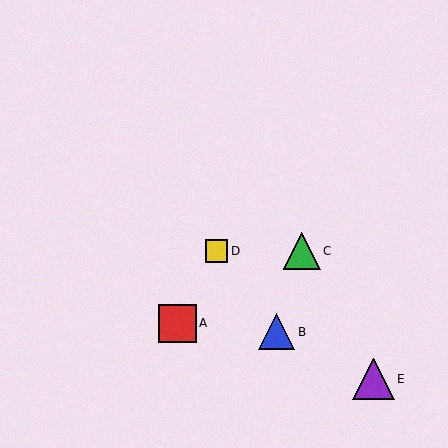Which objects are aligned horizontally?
Objects C, D are aligned horizontally.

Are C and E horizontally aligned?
No, C is at y≈251 and E is at y≈379.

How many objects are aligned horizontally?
2 objects (C, D) are aligned horizontally.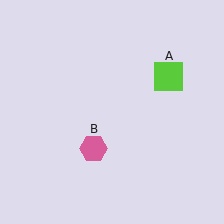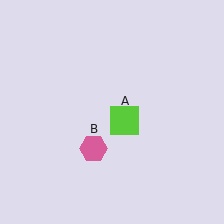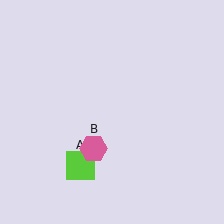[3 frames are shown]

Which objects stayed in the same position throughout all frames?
Pink hexagon (object B) remained stationary.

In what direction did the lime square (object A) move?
The lime square (object A) moved down and to the left.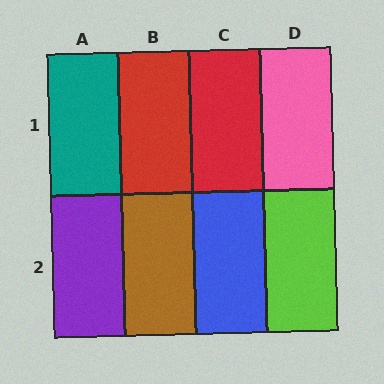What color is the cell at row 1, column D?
Pink.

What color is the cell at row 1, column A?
Teal.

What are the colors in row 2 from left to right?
Purple, brown, blue, lime.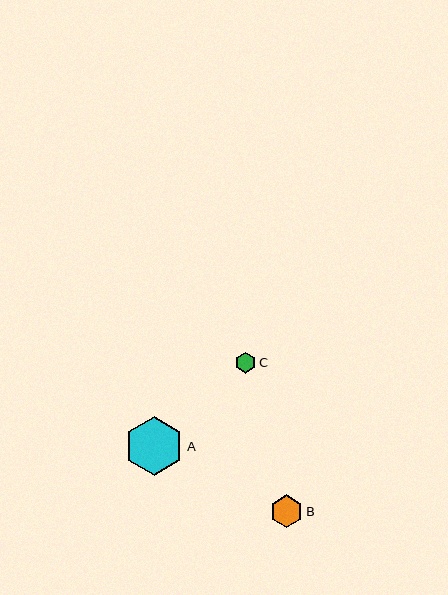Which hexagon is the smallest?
Hexagon C is the smallest with a size of approximately 21 pixels.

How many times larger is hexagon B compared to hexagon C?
Hexagon B is approximately 1.6 times the size of hexagon C.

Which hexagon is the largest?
Hexagon A is the largest with a size of approximately 59 pixels.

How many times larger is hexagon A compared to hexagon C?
Hexagon A is approximately 2.8 times the size of hexagon C.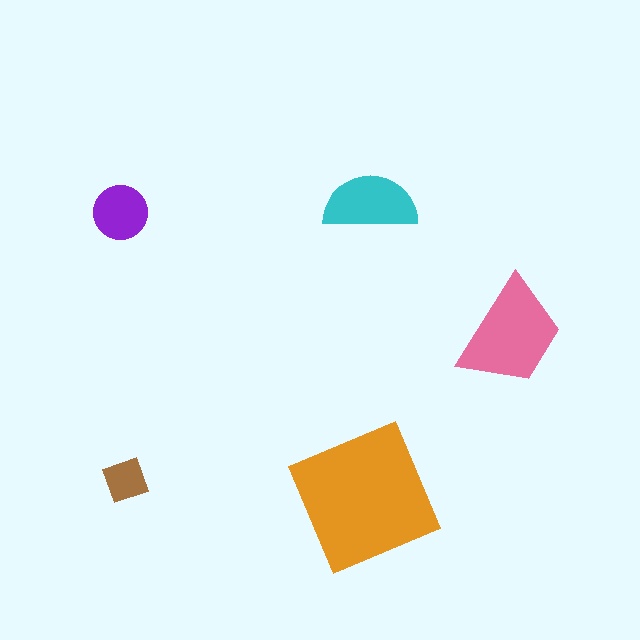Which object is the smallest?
The brown diamond.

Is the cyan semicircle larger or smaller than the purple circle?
Larger.